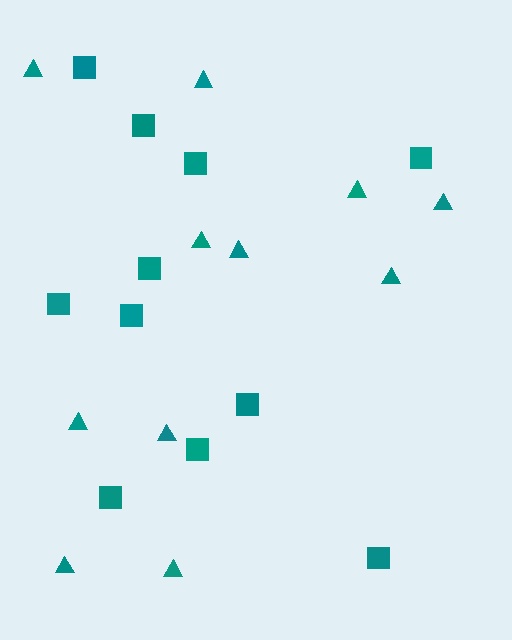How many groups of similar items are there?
There are 2 groups: one group of triangles (11) and one group of squares (11).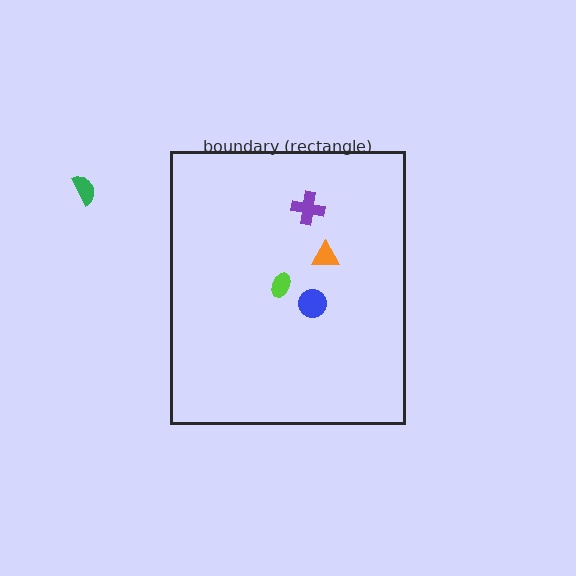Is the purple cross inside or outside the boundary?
Inside.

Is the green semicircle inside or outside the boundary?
Outside.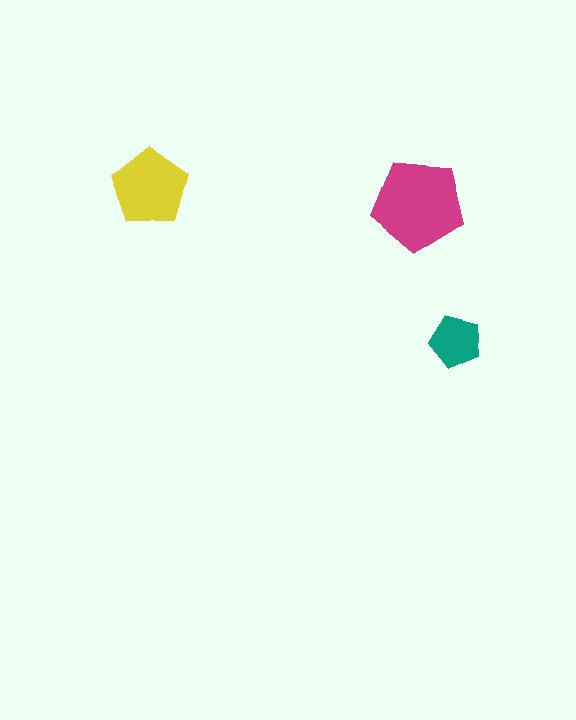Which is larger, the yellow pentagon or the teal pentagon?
The yellow one.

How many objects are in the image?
There are 3 objects in the image.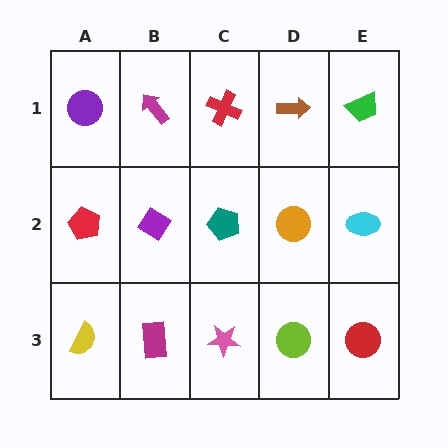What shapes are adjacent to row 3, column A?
A red pentagon (row 2, column A), a magenta rectangle (row 3, column B).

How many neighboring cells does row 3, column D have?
3.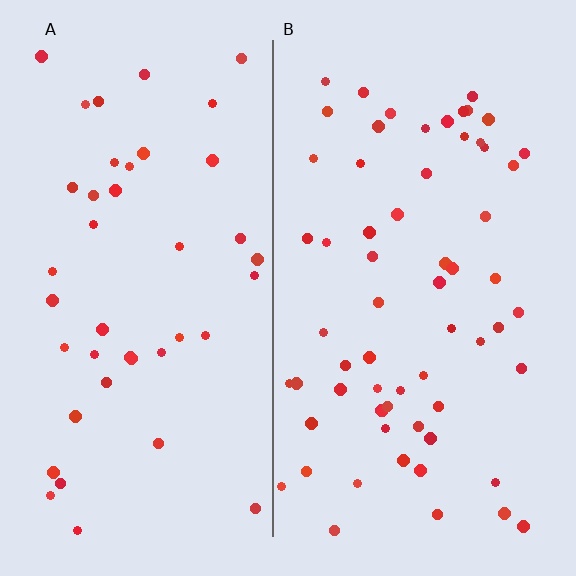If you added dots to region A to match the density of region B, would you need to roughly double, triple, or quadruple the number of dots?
Approximately double.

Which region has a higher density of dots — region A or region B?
B (the right).